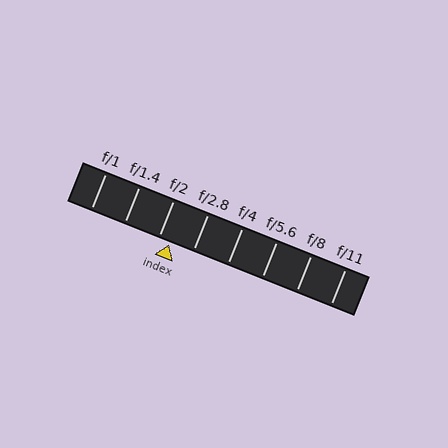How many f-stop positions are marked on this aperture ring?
There are 8 f-stop positions marked.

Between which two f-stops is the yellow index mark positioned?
The index mark is between f/2 and f/2.8.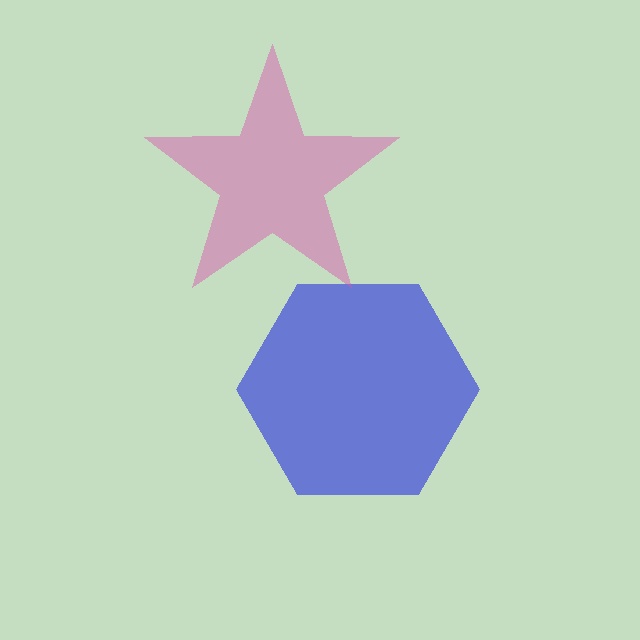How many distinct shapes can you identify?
There are 2 distinct shapes: a blue hexagon, a pink star.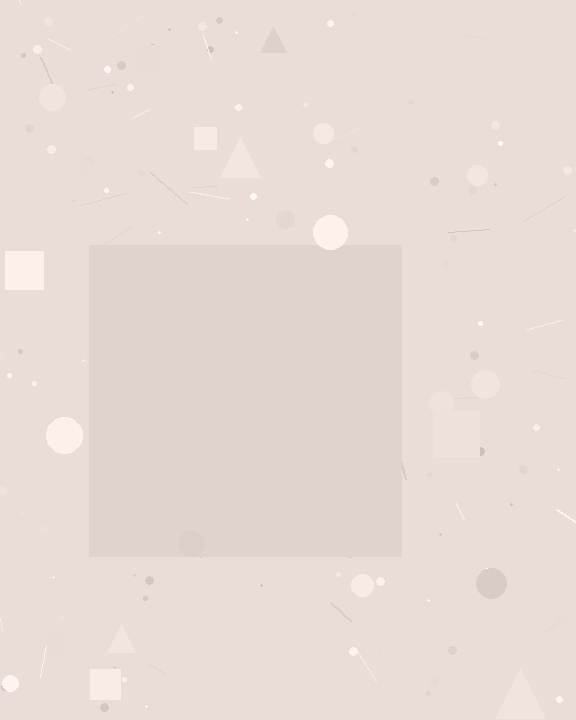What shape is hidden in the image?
A square is hidden in the image.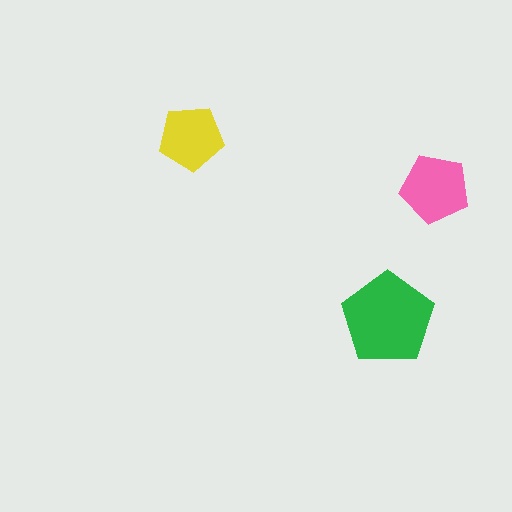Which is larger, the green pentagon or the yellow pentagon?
The green one.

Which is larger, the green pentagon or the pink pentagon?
The green one.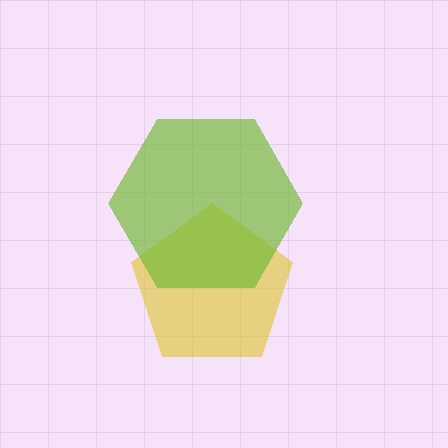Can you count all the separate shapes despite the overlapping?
Yes, there are 2 separate shapes.